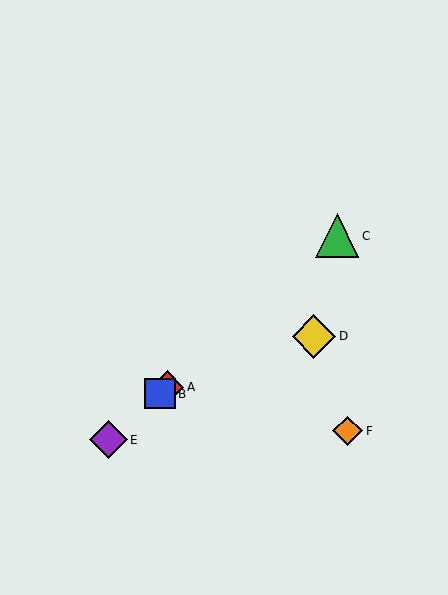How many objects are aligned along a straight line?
4 objects (A, B, C, E) are aligned along a straight line.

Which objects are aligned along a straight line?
Objects A, B, C, E are aligned along a straight line.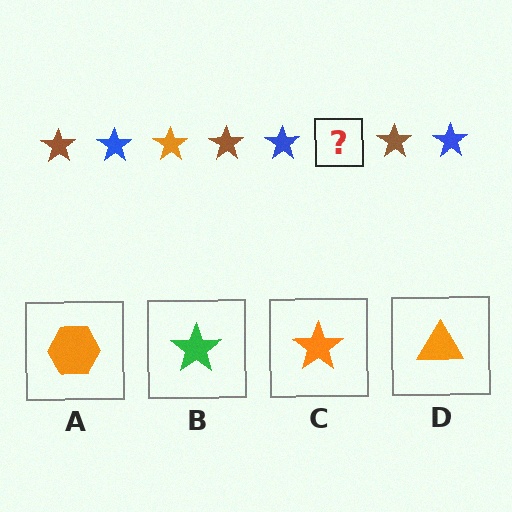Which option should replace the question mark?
Option C.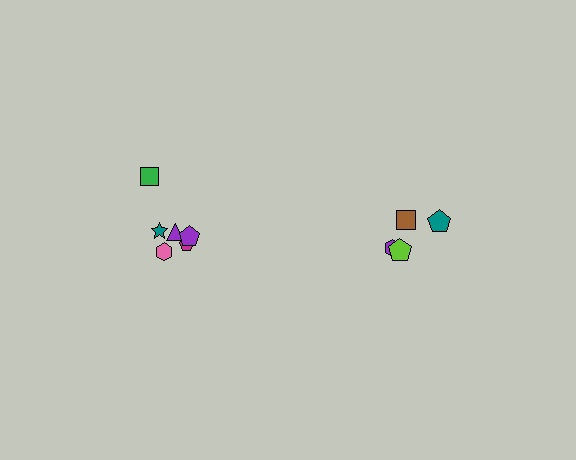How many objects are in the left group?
There are 6 objects.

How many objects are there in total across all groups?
There are 10 objects.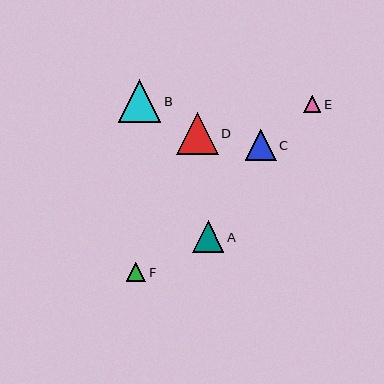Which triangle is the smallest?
Triangle E is the smallest with a size of approximately 17 pixels.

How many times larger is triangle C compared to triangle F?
Triangle C is approximately 1.6 times the size of triangle F.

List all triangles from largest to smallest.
From largest to smallest: B, D, C, A, F, E.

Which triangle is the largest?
Triangle B is the largest with a size of approximately 43 pixels.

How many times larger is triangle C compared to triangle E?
Triangle C is approximately 1.9 times the size of triangle E.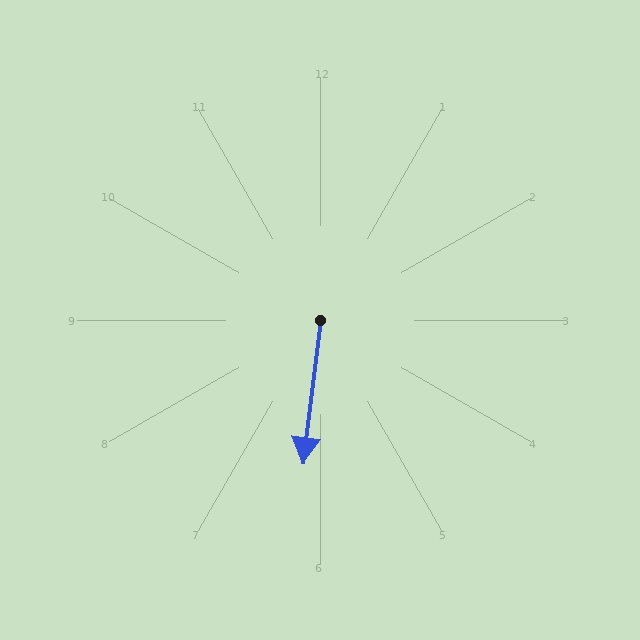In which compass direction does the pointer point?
South.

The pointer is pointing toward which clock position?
Roughly 6 o'clock.